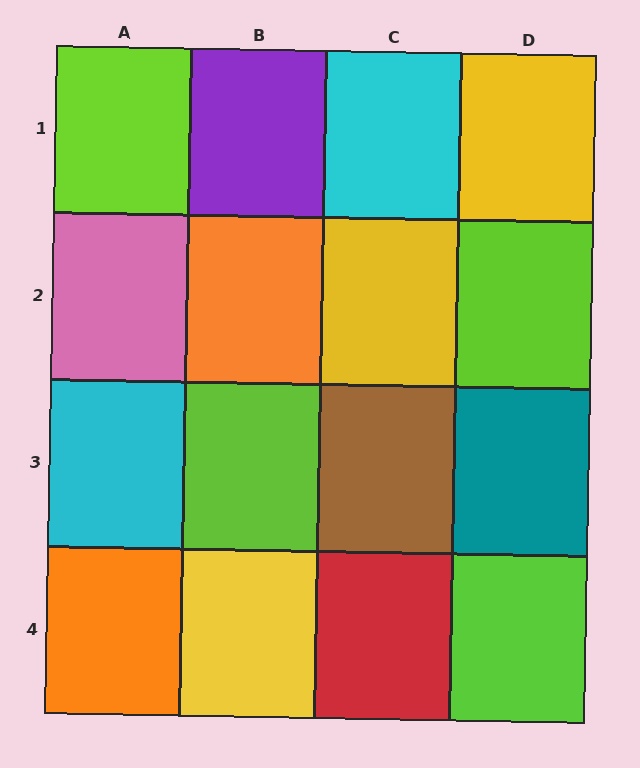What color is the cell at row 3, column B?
Lime.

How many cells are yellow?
3 cells are yellow.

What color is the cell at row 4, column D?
Lime.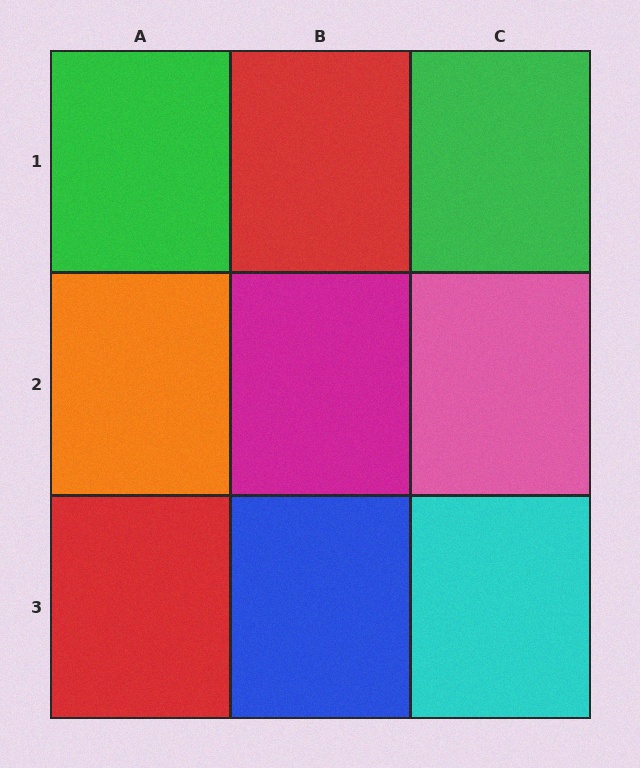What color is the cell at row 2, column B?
Magenta.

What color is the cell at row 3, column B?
Blue.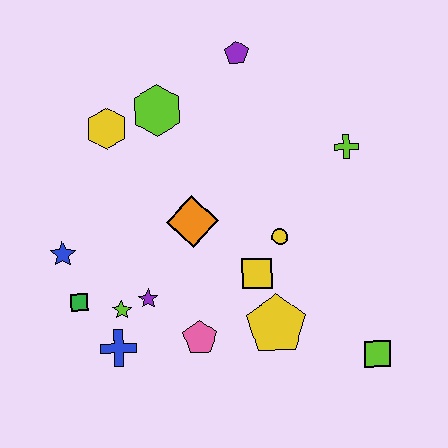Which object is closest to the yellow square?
The yellow circle is closest to the yellow square.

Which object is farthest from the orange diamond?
The lime square is farthest from the orange diamond.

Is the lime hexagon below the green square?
No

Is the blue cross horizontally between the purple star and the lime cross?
No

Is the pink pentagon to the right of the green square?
Yes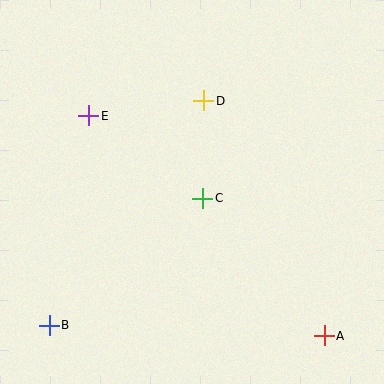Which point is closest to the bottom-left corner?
Point B is closest to the bottom-left corner.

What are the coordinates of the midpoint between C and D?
The midpoint between C and D is at (203, 149).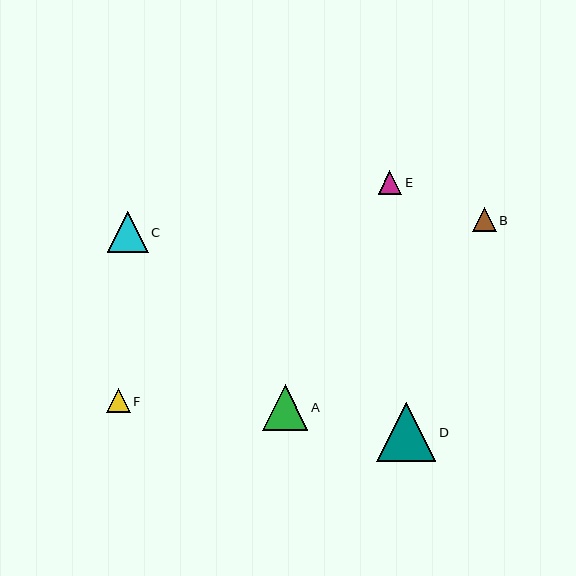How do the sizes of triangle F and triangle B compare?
Triangle F and triangle B are approximately the same size.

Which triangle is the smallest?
Triangle E is the smallest with a size of approximately 24 pixels.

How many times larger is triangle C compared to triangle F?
Triangle C is approximately 1.7 times the size of triangle F.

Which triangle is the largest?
Triangle D is the largest with a size of approximately 59 pixels.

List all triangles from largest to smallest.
From largest to smallest: D, A, C, F, B, E.